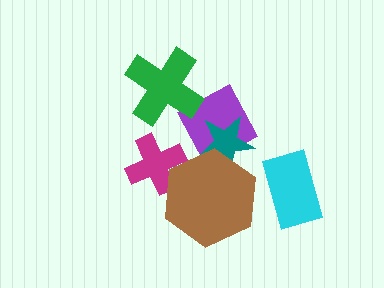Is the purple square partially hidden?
Yes, it is partially covered by another shape.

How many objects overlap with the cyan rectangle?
0 objects overlap with the cyan rectangle.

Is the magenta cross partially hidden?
Yes, it is partially covered by another shape.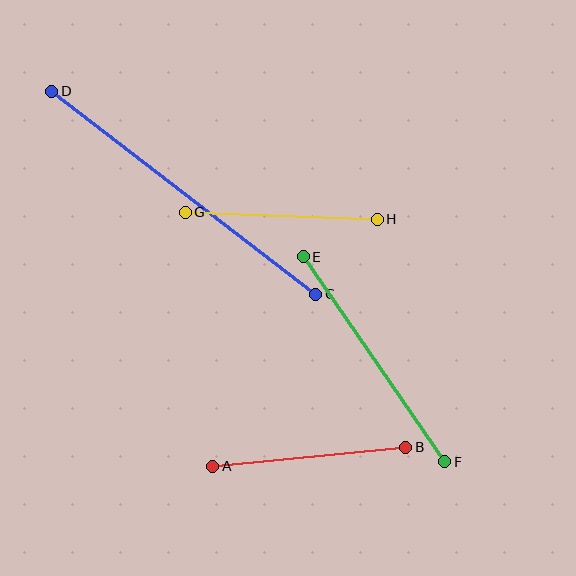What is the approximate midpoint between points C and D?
The midpoint is at approximately (184, 193) pixels.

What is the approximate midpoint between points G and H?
The midpoint is at approximately (281, 216) pixels.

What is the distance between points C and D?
The distance is approximately 333 pixels.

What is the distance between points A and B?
The distance is approximately 194 pixels.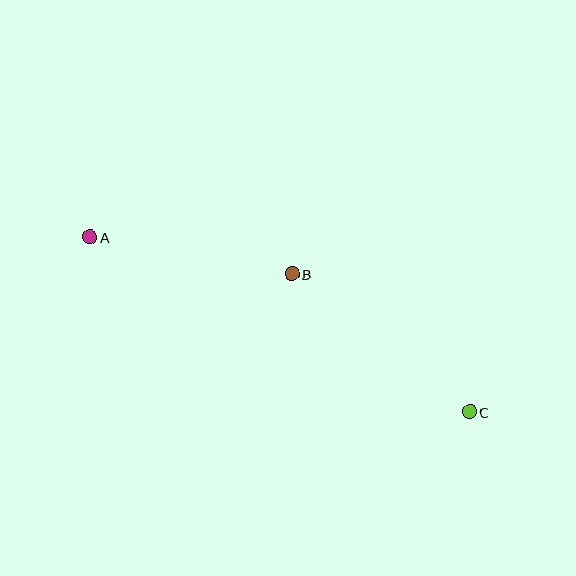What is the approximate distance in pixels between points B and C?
The distance between B and C is approximately 225 pixels.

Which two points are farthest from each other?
Points A and C are farthest from each other.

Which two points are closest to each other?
Points A and B are closest to each other.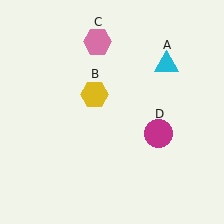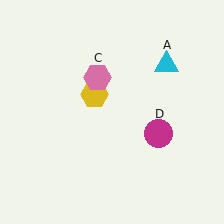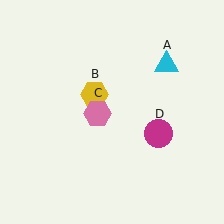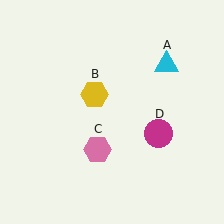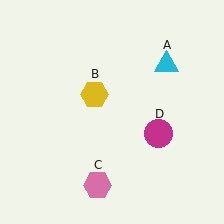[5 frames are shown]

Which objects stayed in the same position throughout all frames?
Cyan triangle (object A) and yellow hexagon (object B) and magenta circle (object D) remained stationary.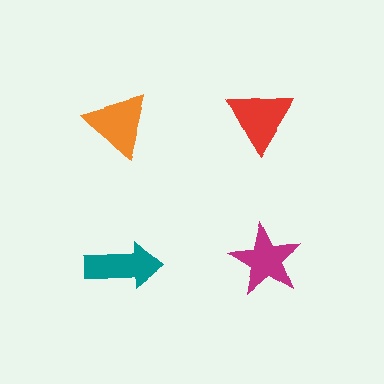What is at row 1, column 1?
An orange triangle.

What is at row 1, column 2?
A red triangle.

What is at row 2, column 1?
A teal arrow.